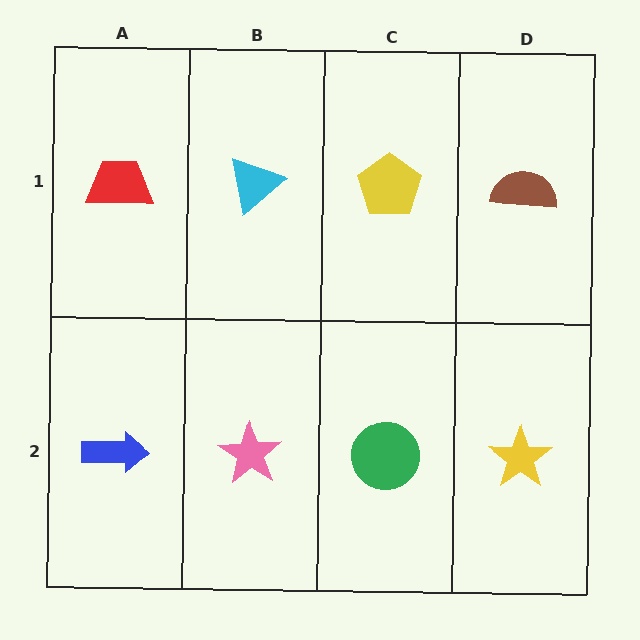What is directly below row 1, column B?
A pink star.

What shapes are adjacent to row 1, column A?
A blue arrow (row 2, column A), a cyan triangle (row 1, column B).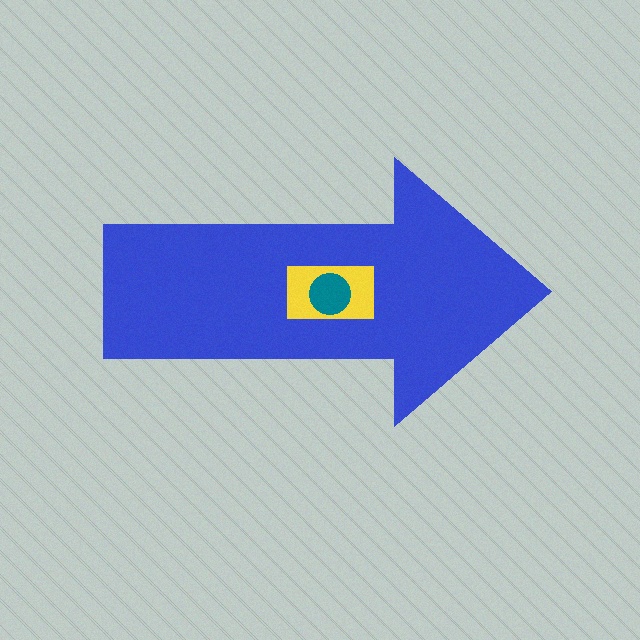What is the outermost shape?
The blue arrow.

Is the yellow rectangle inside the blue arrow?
Yes.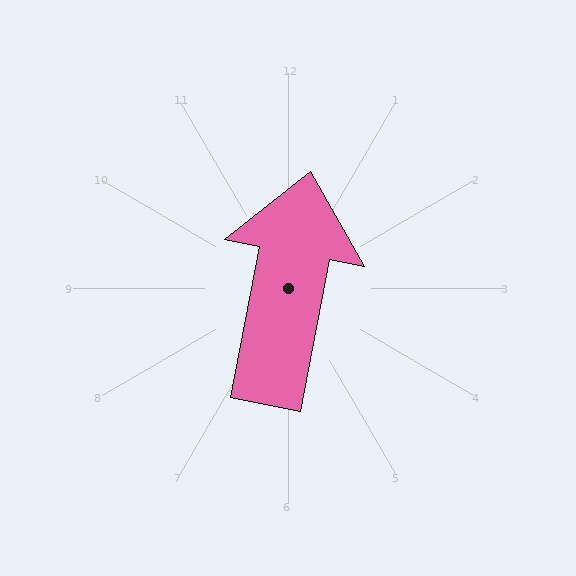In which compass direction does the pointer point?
North.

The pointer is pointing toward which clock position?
Roughly 12 o'clock.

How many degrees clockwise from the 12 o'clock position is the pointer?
Approximately 11 degrees.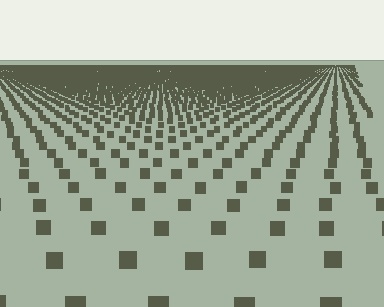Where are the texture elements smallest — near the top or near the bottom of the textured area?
Near the top.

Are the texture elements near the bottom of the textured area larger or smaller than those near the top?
Larger. Near the bottom, elements are closer to the viewer and appear at a bigger on-screen size.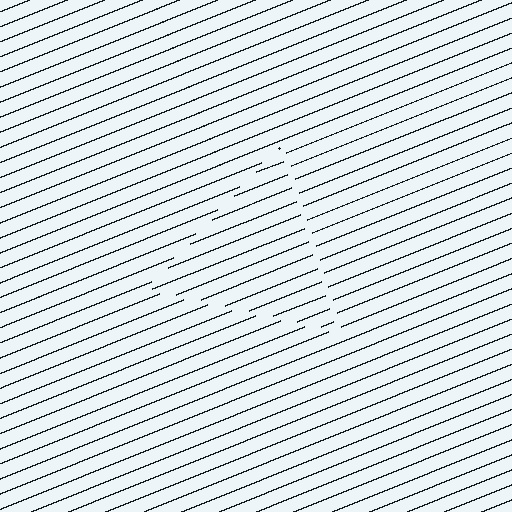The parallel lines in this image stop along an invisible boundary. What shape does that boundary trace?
An illusory triangle. The interior of the shape contains the same grating, shifted by half a period — the contour is defined by the phase discontinuity where line-ends from the inner and outer gratings abut.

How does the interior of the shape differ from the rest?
The interior of the shape contains the same grating, shifted by half a period — the contour is defined by the phase discontinuity where line-ends from the inner and outer gratings abut.